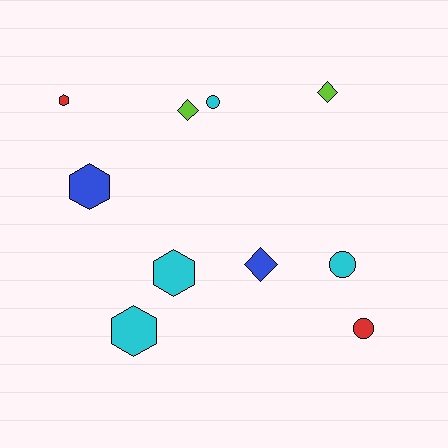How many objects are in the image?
There are 10 objects.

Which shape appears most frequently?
Hexagon, with 4 objects.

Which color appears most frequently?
Cyan, with 4 objects.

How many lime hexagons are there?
There are no lime hexagons.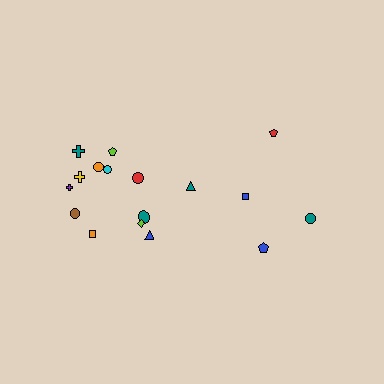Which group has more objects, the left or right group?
The left group.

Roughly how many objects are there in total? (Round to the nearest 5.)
Roughly 15 objects in total.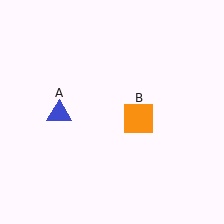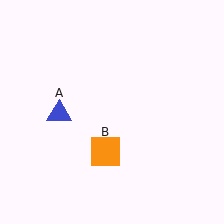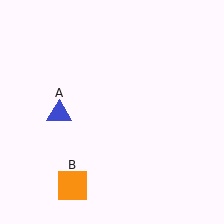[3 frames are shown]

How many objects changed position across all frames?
1 object changed position: orange square (object B).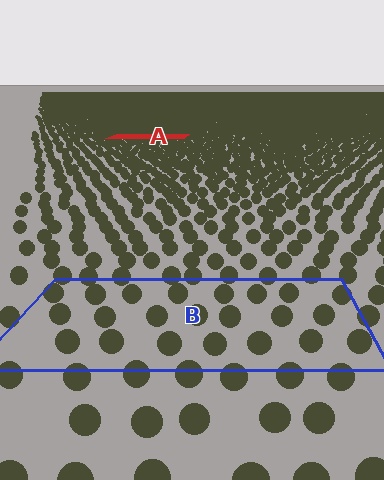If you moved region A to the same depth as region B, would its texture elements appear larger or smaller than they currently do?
They would appear larger. At a closer depth, the same texture elements are projected at a bigger on-screen size.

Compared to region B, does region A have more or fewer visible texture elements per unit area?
Region A has more texture elements per unit area — they are packed more densely because it is farther away.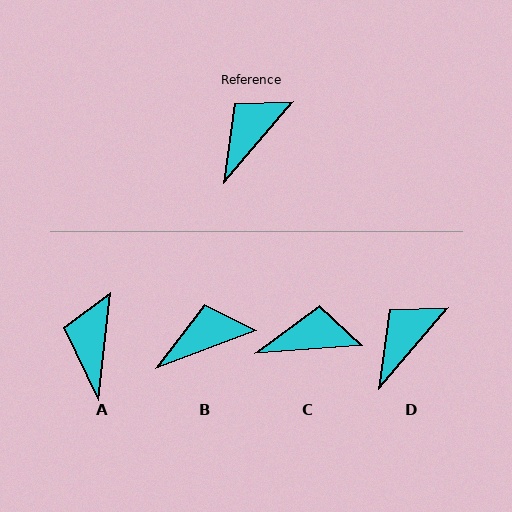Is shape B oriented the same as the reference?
No, it is off by about 29 degrees.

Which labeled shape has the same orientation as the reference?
D.